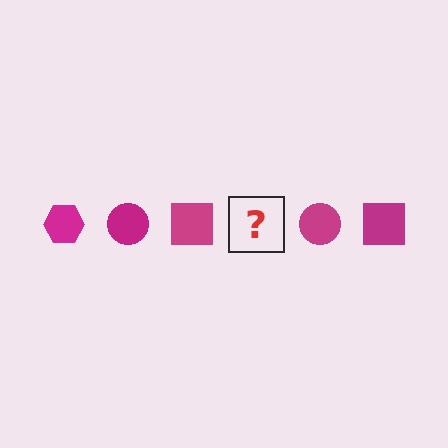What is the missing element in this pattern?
The missing element is a magenta hexagon.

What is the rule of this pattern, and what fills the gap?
The rule is that the pattern cycles through hexagon, circle, square shapes in magenta. The gap should be filled with a magenta hexagon.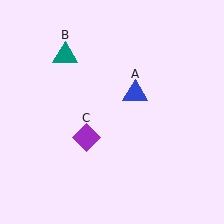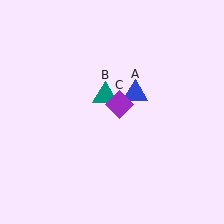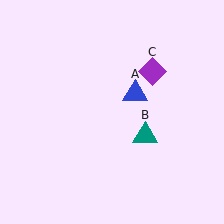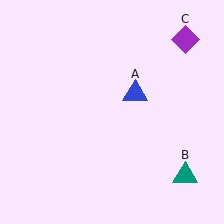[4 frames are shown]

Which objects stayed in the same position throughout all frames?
Blue triangle (object A) remained stationary.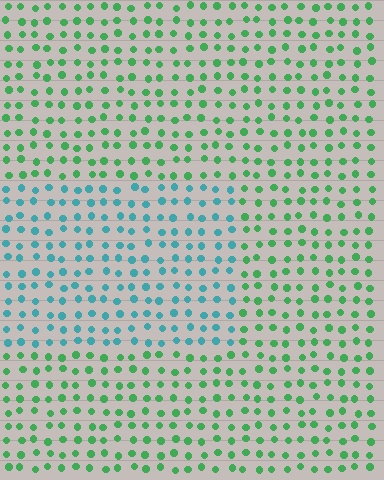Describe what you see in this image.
The image is filled with small green elements in a uniform arrangement. A rectangle-shaped region is visible where the elements are tinted to a slightly different hue, forming a subtle color boundary.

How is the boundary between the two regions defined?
The boundary is defined purely by a slight shift in hue (about 51 degrees). Spacing, size, and orientation are identical on both sides.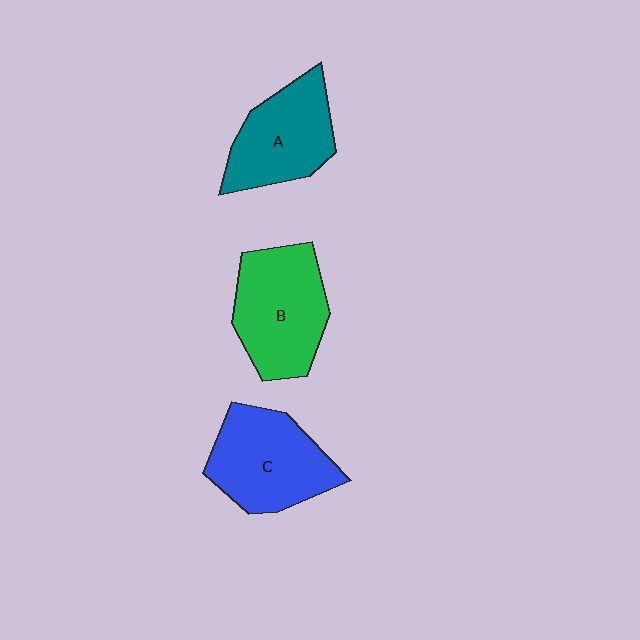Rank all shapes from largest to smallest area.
From largest to smallest: B (green), C (blue), A (teal).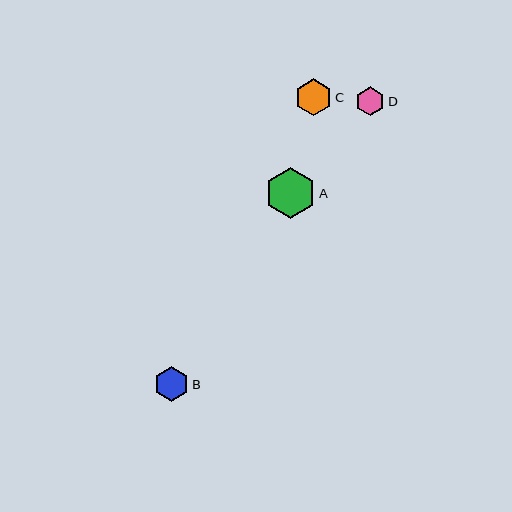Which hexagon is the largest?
Hexagon A is the largest with a size of approximately 51 pixels.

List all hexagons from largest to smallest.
From largest to smallest: A, C, B, D.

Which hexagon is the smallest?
Hexagon D is the smallest with a size of approximately 29 pixels.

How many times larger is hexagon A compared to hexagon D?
Hexagon A is approximately 1.7 times the size of hexagon D.